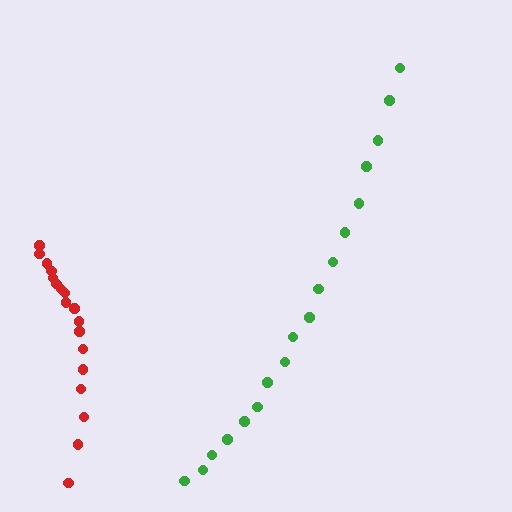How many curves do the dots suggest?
There are 2 distinct paths.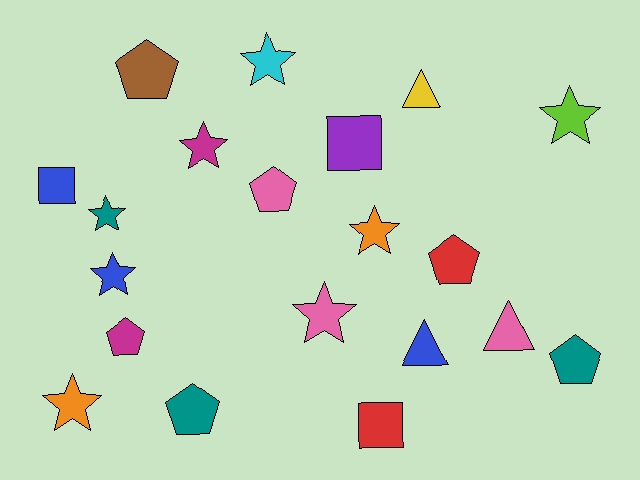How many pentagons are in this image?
There are 6 pentagons.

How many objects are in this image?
There are 20 objects.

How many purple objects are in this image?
There is 1 purple object.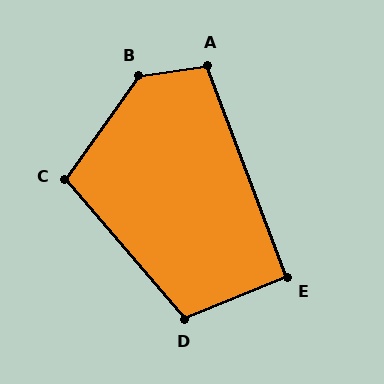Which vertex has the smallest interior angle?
E, at approximately 92 degrees.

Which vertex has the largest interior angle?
B, at approximately 134 degrees.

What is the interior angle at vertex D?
Approximately 108 degrees (obtuse).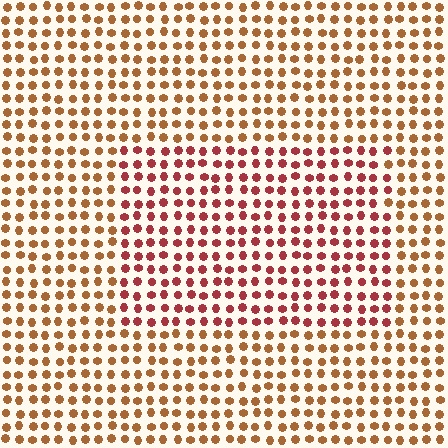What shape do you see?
I see a rectangle.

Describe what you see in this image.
The image is filled with small brown elements in a uniform arrangement. A rectangle-shaped region is visible where the elements are tinted to a slightly different hue, forming a subtle color boundary.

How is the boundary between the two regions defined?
The boundary is defined purely by a slight shift in hue (about 33 degrees). Spacing, size, and orientation are identical on both sides.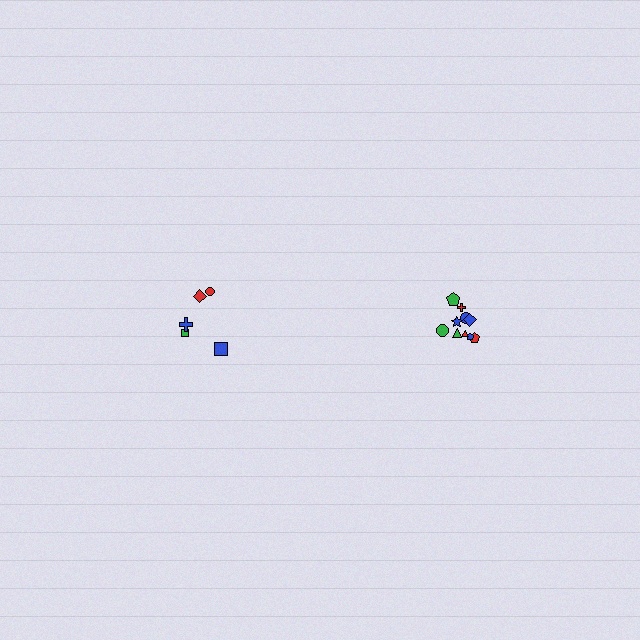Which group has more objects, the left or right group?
The right group.